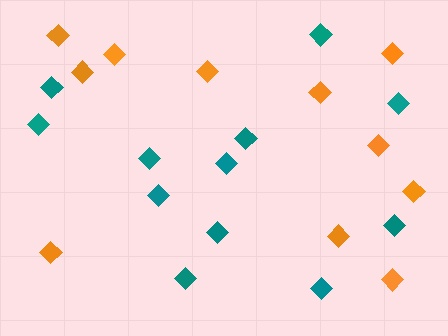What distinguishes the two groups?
There are 2 groups: one group of teal diamonds (12) and one group of orange diamonds (11).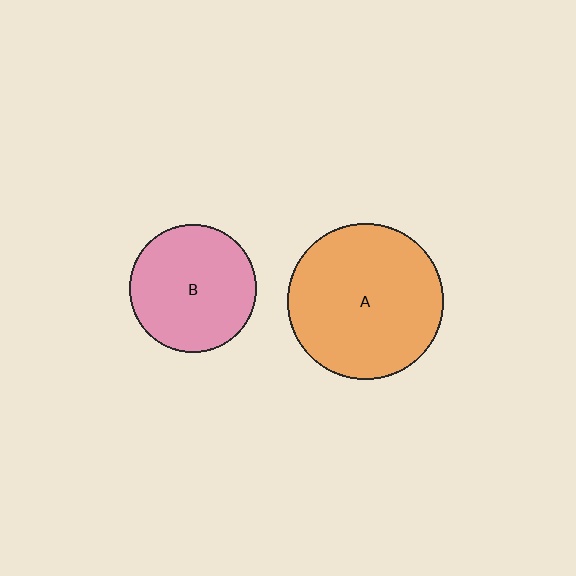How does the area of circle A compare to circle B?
Approximately 1.5 times.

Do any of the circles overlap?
No, none of the circles overlap.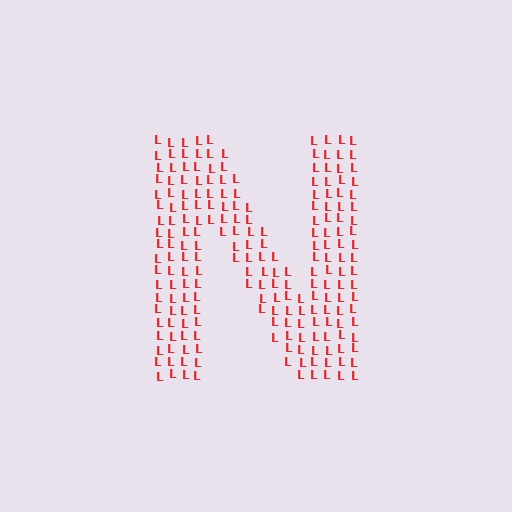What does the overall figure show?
The overall figure shows the letter N.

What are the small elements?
The small elements are letter L's.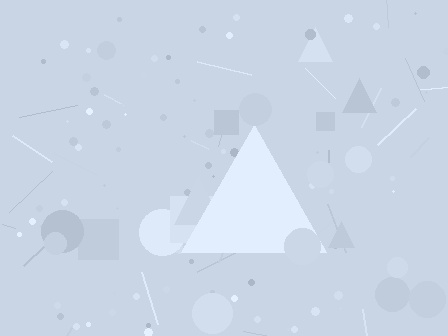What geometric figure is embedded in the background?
A triangle is embedded in the background.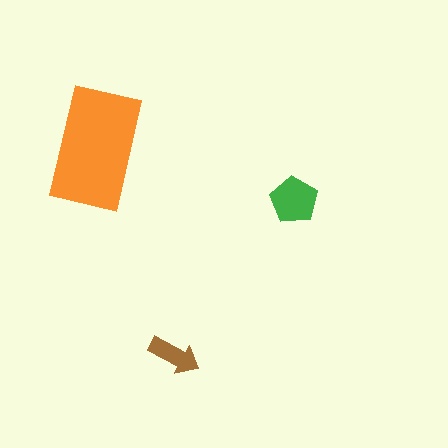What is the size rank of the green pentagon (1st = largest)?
2nd.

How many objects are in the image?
There are 3 objects in the image.